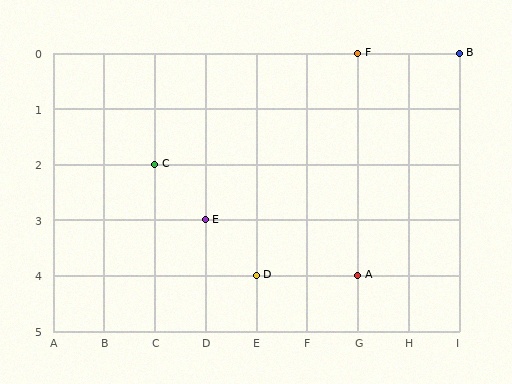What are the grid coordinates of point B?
Point B is at grid coordinates (I, 0).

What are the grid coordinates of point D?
Point D is at grid coordinates (E, 4).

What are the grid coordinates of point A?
Point A is at grid coordinates (G, 4).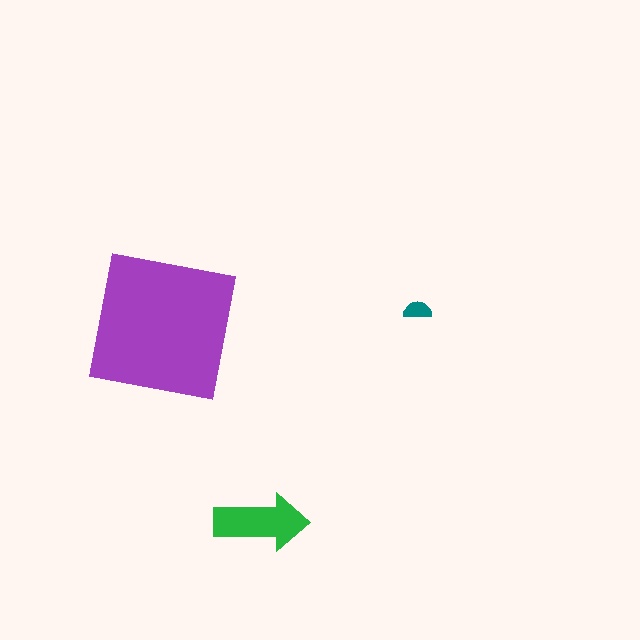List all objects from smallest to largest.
The teal semicircle, the green arrow, the purple square.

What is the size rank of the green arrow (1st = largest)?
2nd.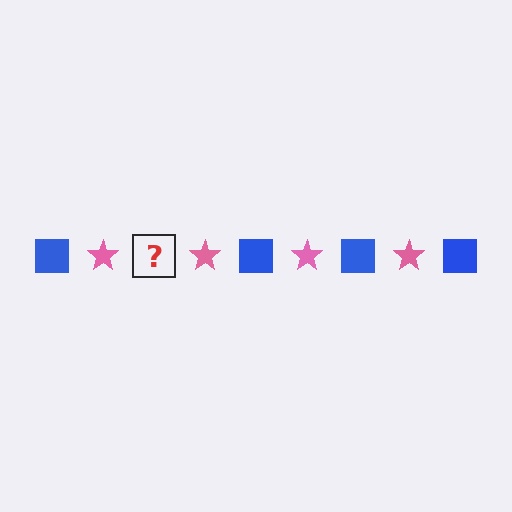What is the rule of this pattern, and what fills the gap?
The rule is that the pattern alternates between blue square and pink star. The gap should be filled with a blue square.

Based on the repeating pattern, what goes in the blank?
The blank should be a blue square.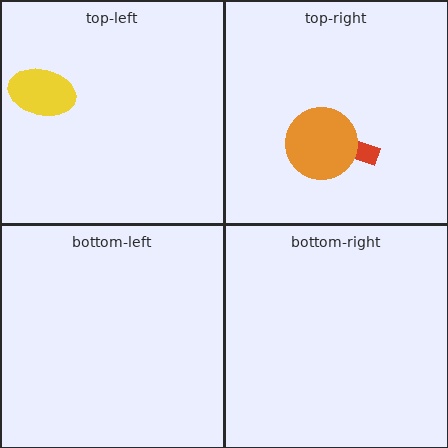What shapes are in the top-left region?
The yellow ellipse.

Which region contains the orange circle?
The top-right region.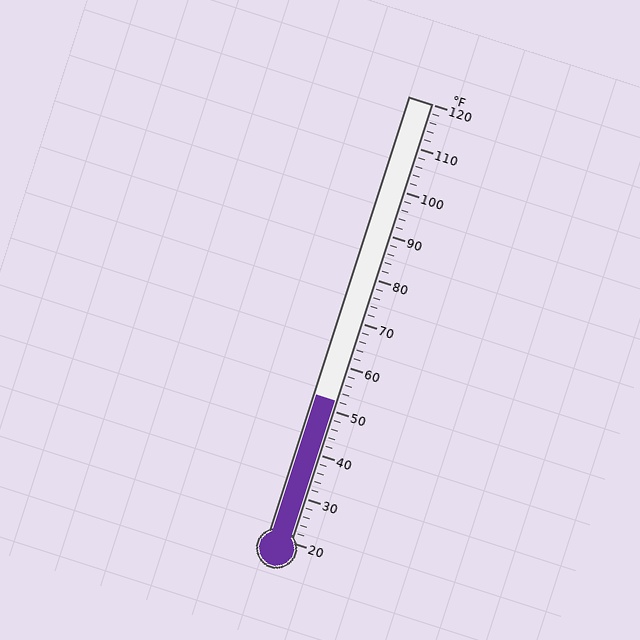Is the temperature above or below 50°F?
The temperature is above 50°F.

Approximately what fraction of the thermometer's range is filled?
The thermometer is filled to approximately 30% of its range.